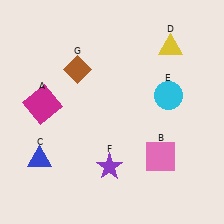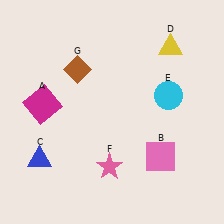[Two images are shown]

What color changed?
The star (F) changed from purple in Image 1 to pink in Image 2.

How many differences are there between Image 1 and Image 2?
There is 1 difference between the two images.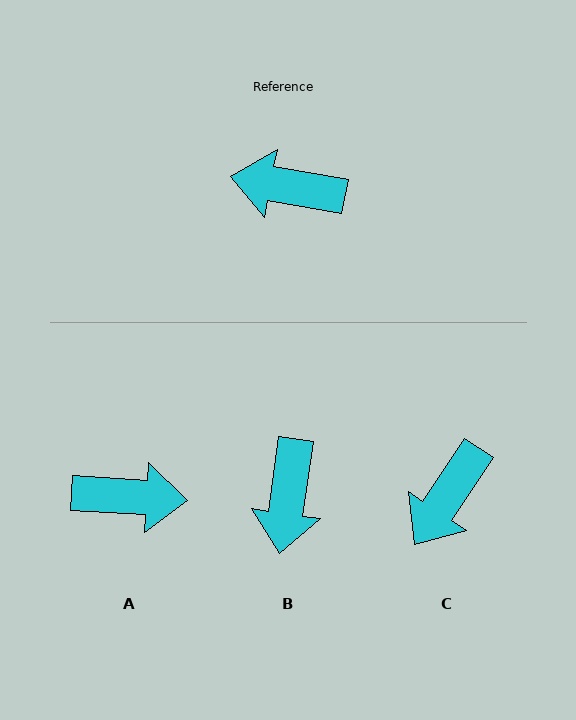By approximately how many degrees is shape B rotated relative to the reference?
Approximately 92 degrees counter-clockwise.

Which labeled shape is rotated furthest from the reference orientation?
A, about 173 degrees away.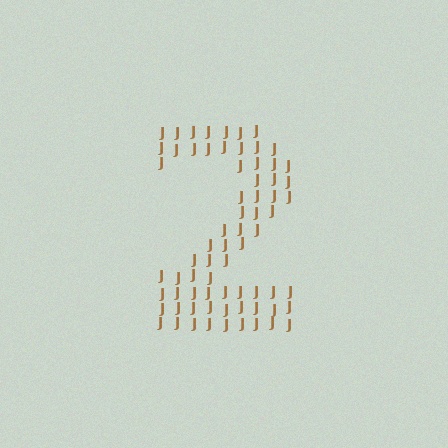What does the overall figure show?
The overall figure shows the digit 2.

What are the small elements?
The small elements are letter J's.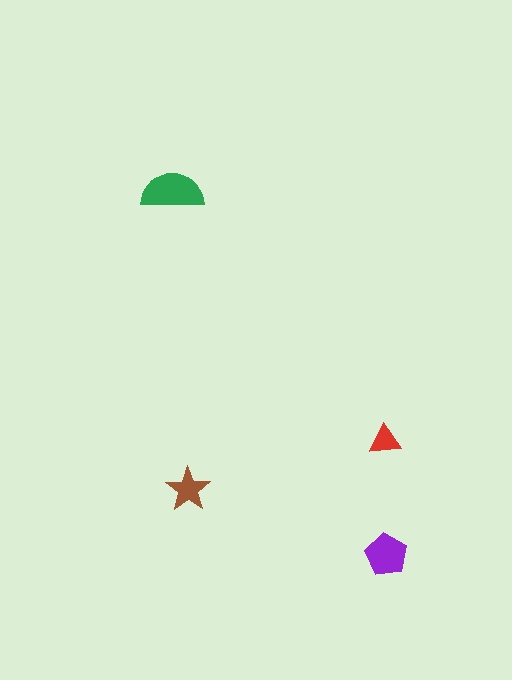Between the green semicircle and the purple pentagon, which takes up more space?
The green semicircle.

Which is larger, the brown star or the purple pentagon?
The purple pentagon.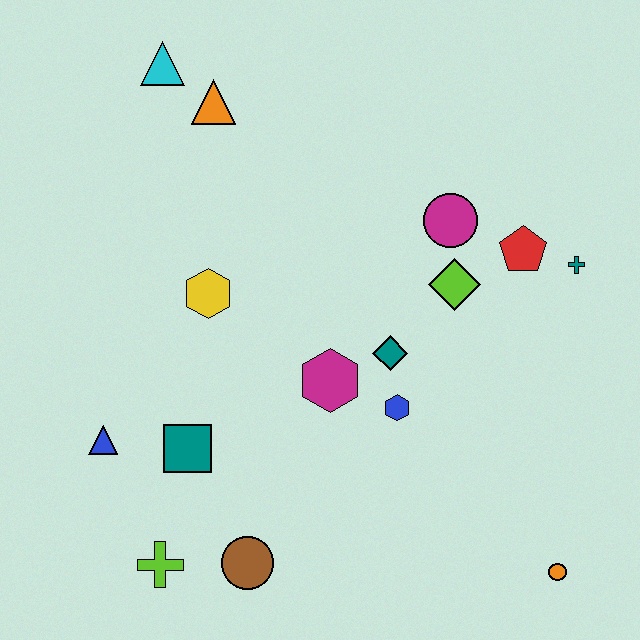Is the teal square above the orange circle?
Yes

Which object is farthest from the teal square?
The teal cross is farthest from the teal square.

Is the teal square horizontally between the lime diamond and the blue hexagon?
No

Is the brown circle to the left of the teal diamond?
Yes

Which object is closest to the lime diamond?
The magenta circle is closest to the lime diamond.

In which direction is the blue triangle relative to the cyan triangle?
The blue triangle is below the cyan triangle.